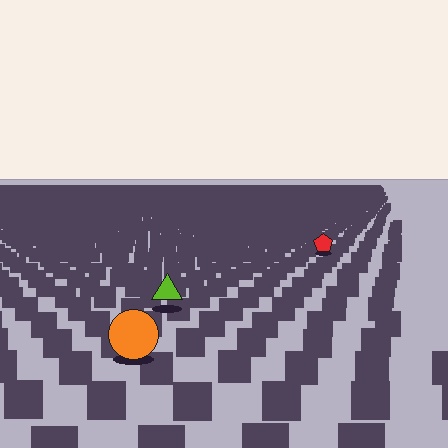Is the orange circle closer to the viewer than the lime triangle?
Yes. The orange circle is closer — you can tell from the texture gradient: the ground texture is coarser near it.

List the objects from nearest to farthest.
From nearest to farthest: the orange circle, the lime triangle, the red pentagon.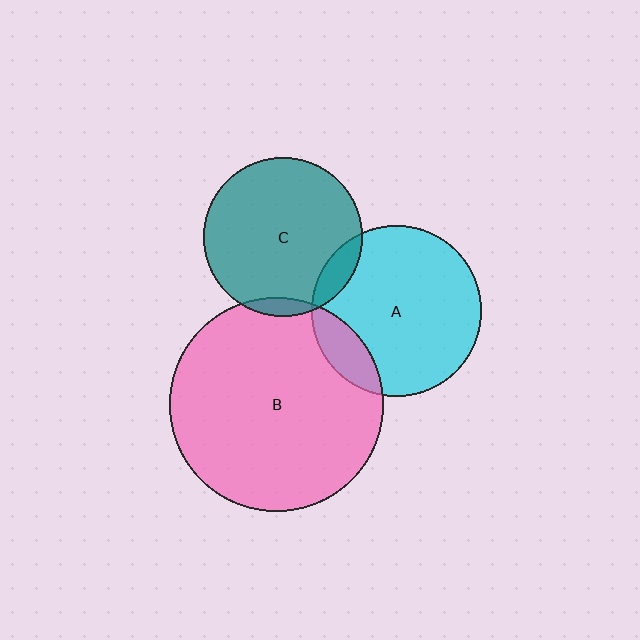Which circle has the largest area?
Circle B (pink).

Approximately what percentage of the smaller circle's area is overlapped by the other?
Approximately 15%.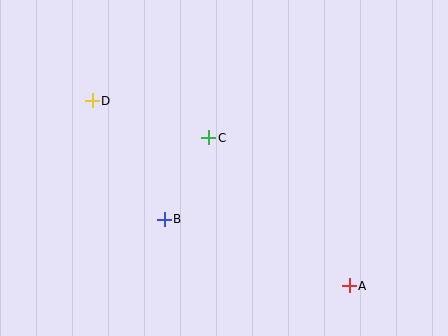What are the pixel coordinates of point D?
Point D is at (92, 101).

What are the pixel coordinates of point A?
Point A is at (349, 286).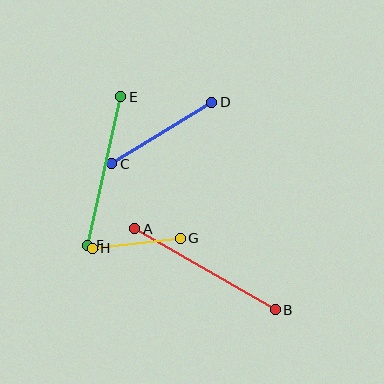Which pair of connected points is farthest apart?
Points A and B are farthest apart.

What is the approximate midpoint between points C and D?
The midpoint is at approximately (162, 133) pixels.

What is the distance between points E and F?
The distance is approximately 152 pixels.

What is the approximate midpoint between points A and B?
The midpoint is at approximately (205, 269) pixels.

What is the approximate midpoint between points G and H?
The midpoint is at approximately (136, 243) pixels.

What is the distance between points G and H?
The distance is approximately 89 pixels.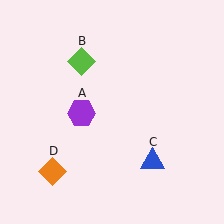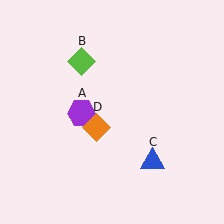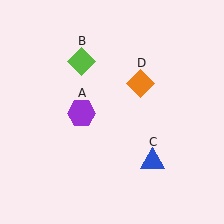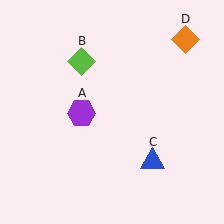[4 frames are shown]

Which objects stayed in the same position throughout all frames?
Purple hexagon (object A) and lime diamond (object B) and blue triangle (object C) remained stationary.